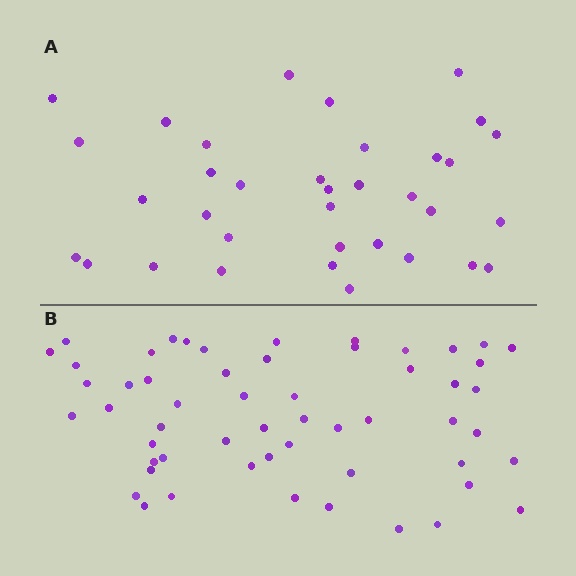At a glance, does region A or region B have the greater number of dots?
Region B (the bottom region) has more dots.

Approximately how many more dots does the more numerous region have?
Region B has approximately 20 more dots than region A.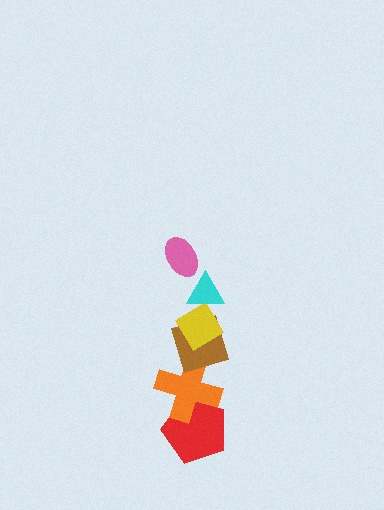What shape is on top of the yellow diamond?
The cyan triangle is on top of the yellow diamond.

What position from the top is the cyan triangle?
The cyan triangle is 2nd from the top.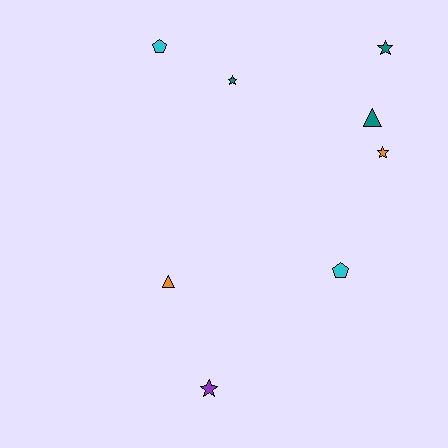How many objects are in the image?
There are 8 objects.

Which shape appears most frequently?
Star, with 4 objects.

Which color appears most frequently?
Teal, with 3 objects.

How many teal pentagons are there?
There are no teal pentagons.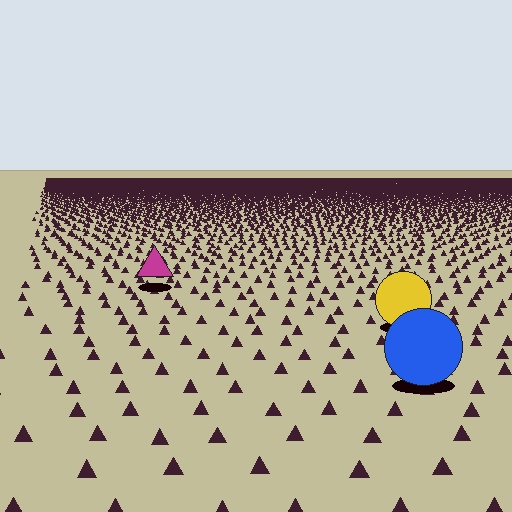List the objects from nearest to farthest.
From nearest to farthest: the blue circle, the yellow circle, the magenta triangle.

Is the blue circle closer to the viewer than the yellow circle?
Yes. The blue circle is closer — you can tell from the texture gradient: the ground texture is coarser near it.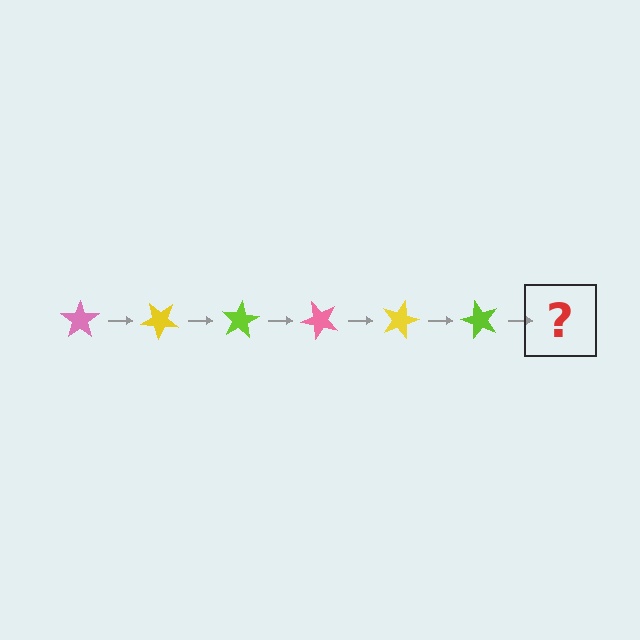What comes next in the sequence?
The next element should be a pink star, rotated 240 degrees from the start.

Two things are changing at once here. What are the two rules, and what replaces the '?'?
The two rules are that it rotates 40 degrees each step and the color cycles through pink, yellow, and lime. The '?' should be a pink star, rotated 240 degrees from the start.